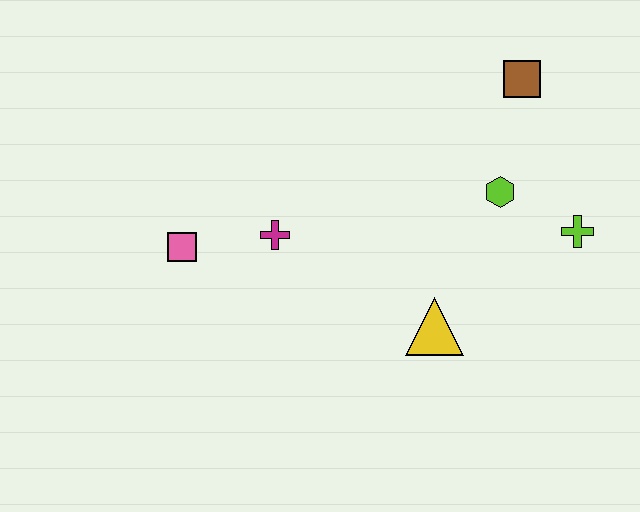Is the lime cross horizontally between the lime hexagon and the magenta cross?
No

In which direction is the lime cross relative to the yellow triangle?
The lime cross is to the right of the yellow triangle.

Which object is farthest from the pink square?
The lime cross is farthest from the pink square.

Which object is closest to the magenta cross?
The pink square is closest to the magenta cross.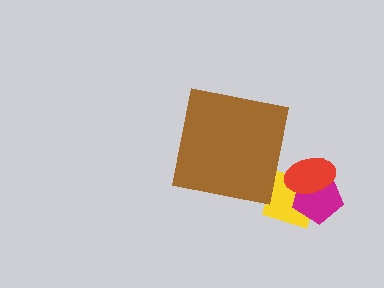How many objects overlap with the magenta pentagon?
2 objects overlap with the magenta pentagon.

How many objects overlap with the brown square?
0 objects overlap with the brown square.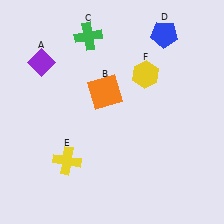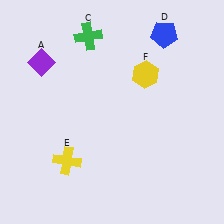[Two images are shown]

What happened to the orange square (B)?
The orange square (B) was removed in Image 2. It was in the top-left area of Image 1.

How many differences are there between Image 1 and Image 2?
There is 1 difference between the two images.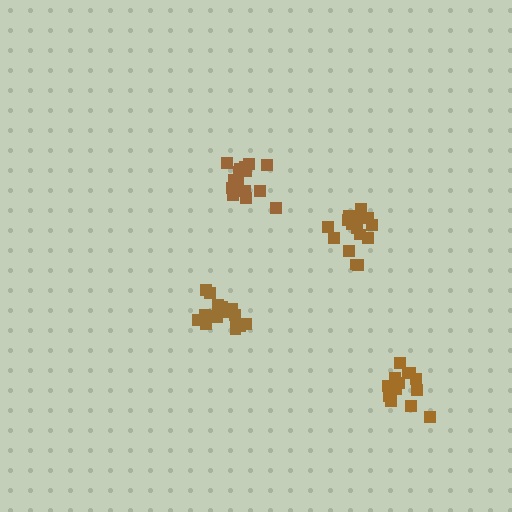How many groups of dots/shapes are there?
There are 4 groups.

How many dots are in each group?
Group 1: 16 dots, Group 2: 15 dots, Group 3: 15 dots, Group 4: 14 dots (60 total).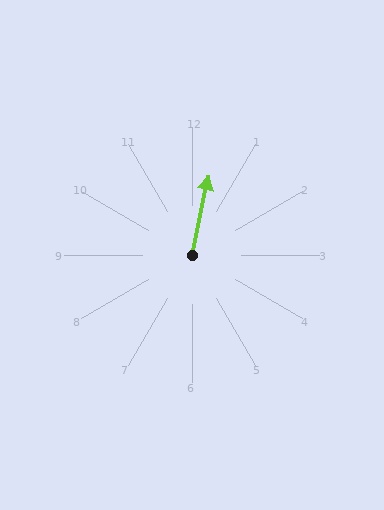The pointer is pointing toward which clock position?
Roughly 12 o'clock.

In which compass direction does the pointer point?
North.